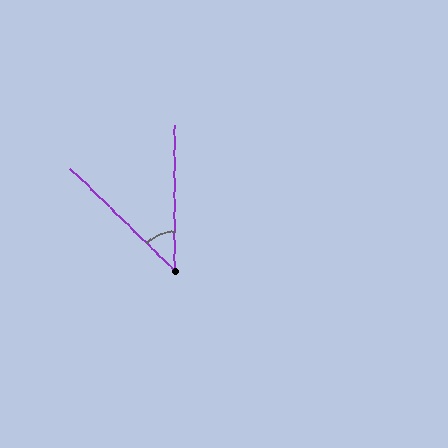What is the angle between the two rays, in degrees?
Approximately 46 degrees.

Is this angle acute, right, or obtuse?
It is acute.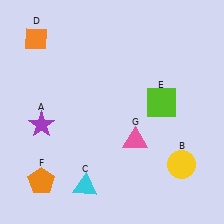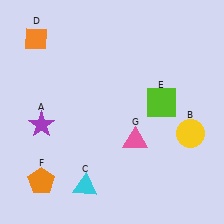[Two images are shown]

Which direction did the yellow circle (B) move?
The yellow circle (B) moved up.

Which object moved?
The yellow circle (B) moved up.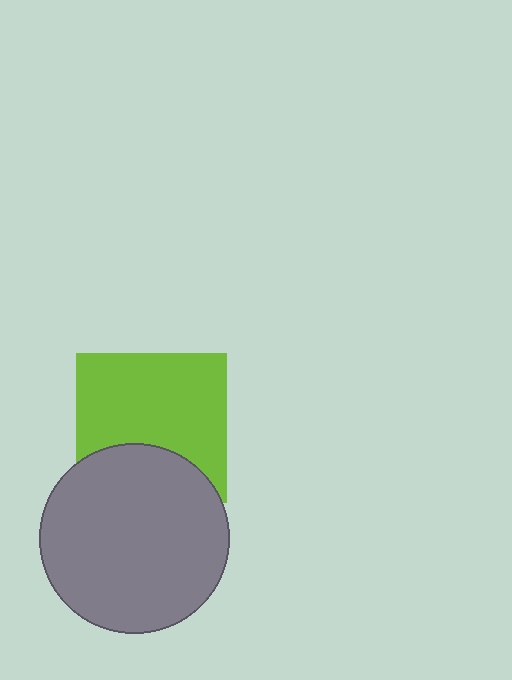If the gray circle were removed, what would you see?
You would see the complete lime square.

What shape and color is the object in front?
The object in front is a gray circle.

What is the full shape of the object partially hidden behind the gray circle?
The partially hidden object is a lime square.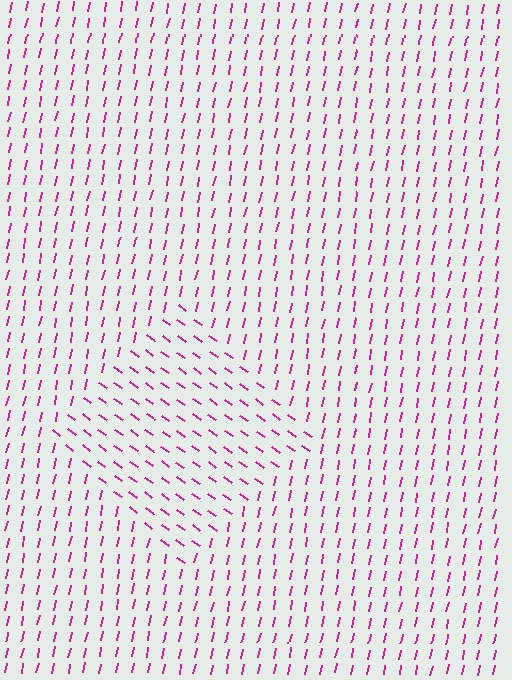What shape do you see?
I see a diamond.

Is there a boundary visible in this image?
Yes, there is a texture boundary formed by a change in line orientation.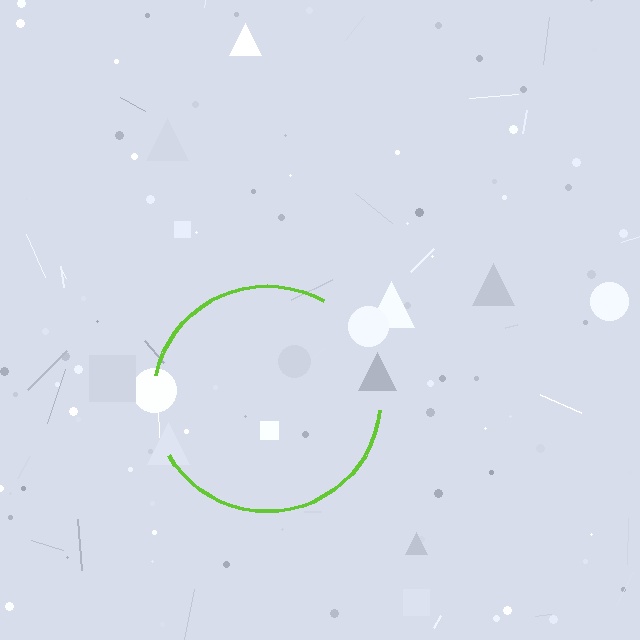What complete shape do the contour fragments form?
The contour fragments form a circle.